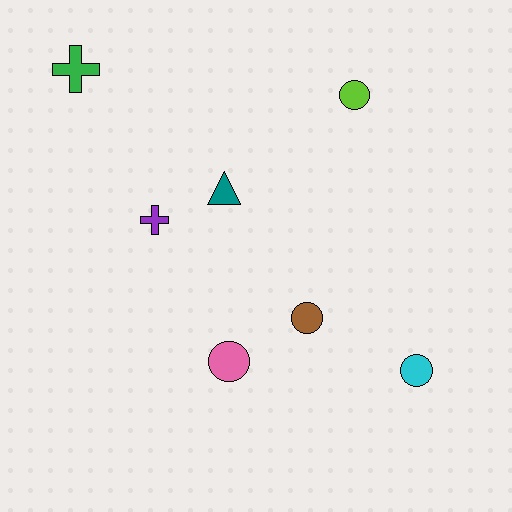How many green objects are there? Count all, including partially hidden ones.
There is 1 green object.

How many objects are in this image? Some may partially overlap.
There are 7 objects.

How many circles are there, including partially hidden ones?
There are 4 circles.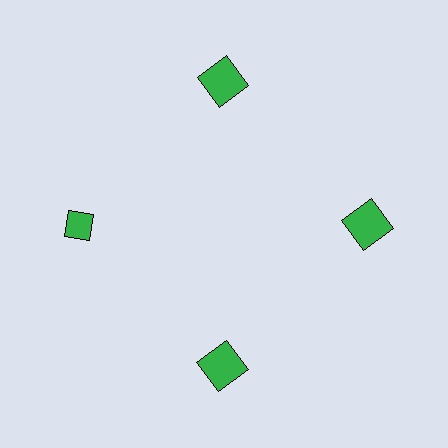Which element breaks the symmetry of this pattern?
The green diamond at roughly the 9 o'clock position breaks the symmetry. All other shapes are green squares.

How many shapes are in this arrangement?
There are 4 shapes arranged in a ring pattern.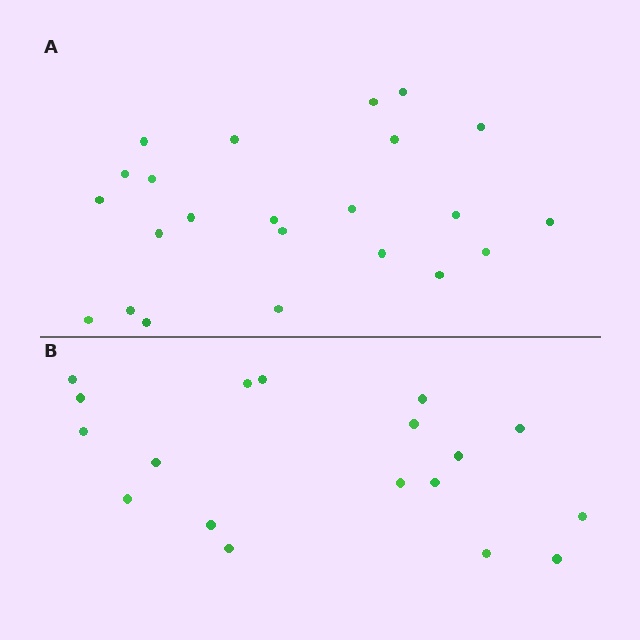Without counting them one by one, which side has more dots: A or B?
Region A (the top region) has more dots.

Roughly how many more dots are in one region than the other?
Region A has about 5 more dots than region B.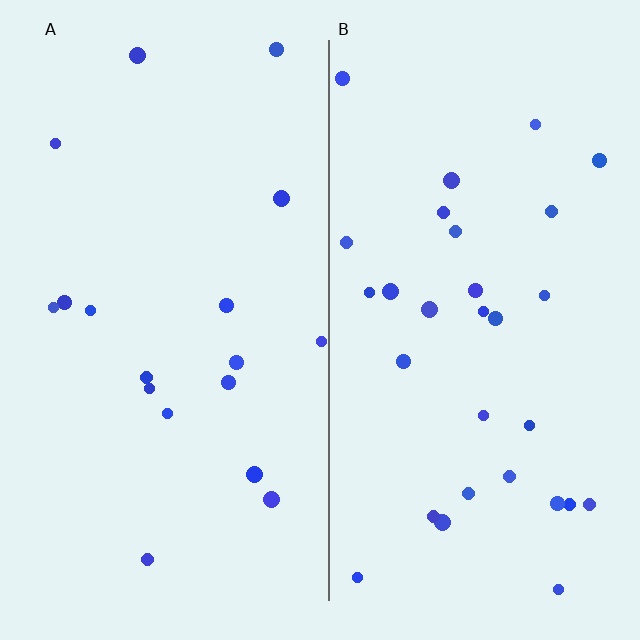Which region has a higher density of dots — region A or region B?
B (the right).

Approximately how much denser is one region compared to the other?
Approximately 1.7× — region B over region A.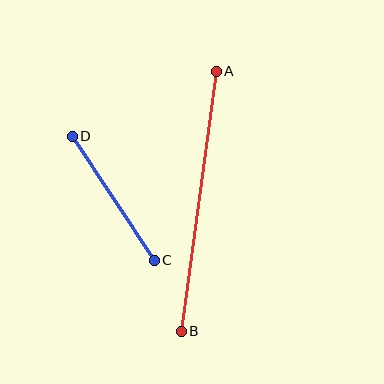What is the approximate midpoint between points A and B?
The midpoint is at approximately (199, 201) pixels.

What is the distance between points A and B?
The distance is approximately 262 pixels.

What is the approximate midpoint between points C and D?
The midpoint is at approximately (113, 198) pixels.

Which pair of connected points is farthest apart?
Points A and B are farthest apart.